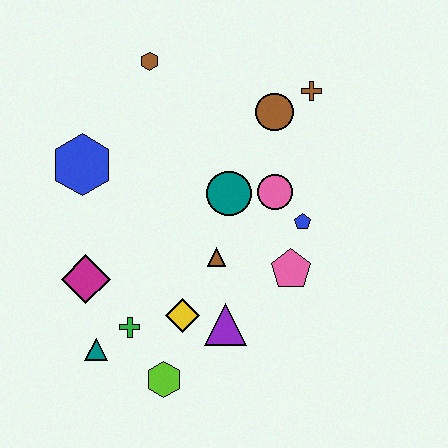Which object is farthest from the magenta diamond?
The brown cross is farthest from the magenta diamond.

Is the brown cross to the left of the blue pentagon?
No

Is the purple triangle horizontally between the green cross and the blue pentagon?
Yes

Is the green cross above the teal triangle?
Yes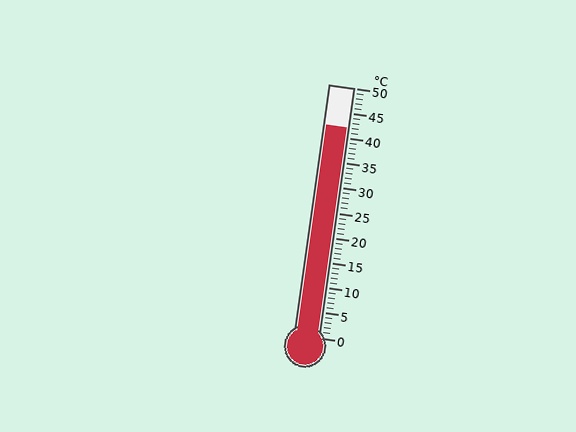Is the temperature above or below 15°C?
The temperature is above 15°C.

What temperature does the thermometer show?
The thermometer shows approximately 42°C.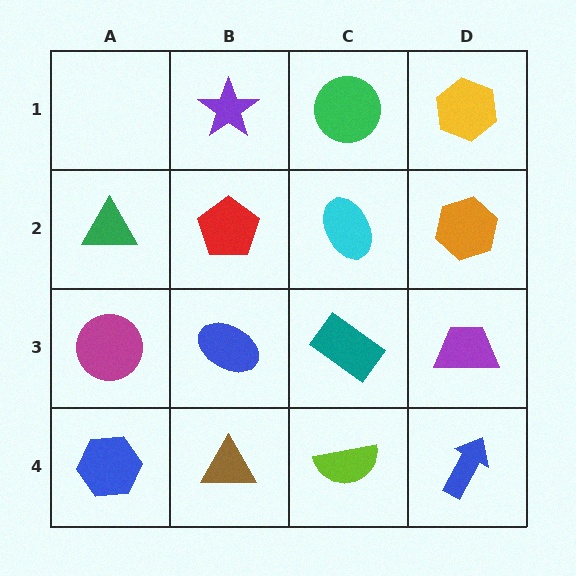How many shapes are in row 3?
4 shapes.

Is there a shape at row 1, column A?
No, that cell is empty.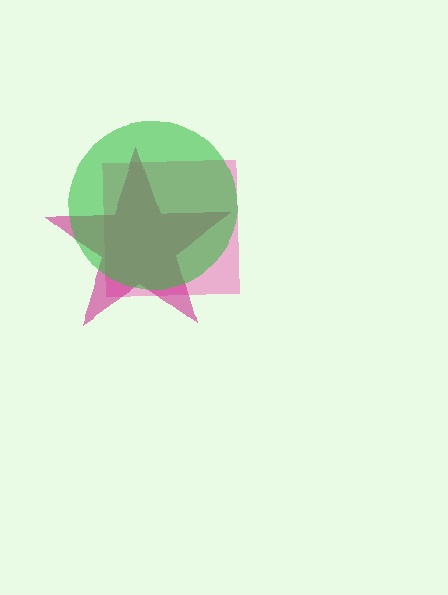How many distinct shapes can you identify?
There are 3 distinct shapes: a pink square, a magenta star, a green circle.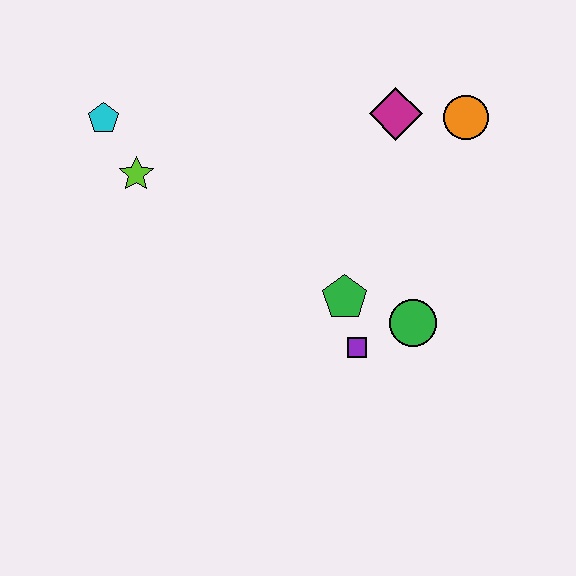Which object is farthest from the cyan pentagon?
The green circle is farthest from the cyan pentagon.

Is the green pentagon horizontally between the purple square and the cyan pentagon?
Yes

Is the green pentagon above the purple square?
Yes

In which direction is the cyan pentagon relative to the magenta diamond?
The cyan pentagon is to the left of the magenta diamond.